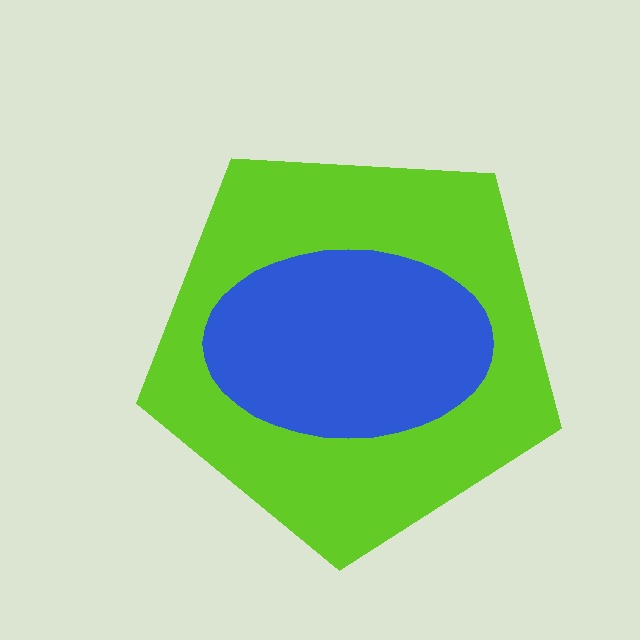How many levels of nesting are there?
2.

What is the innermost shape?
The blue ellipse.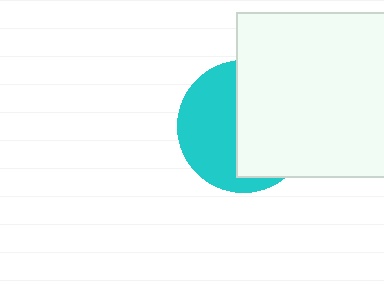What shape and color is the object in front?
The object in front is a white rectangle.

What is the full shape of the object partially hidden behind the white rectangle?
The partially hidden object is a cyan circle.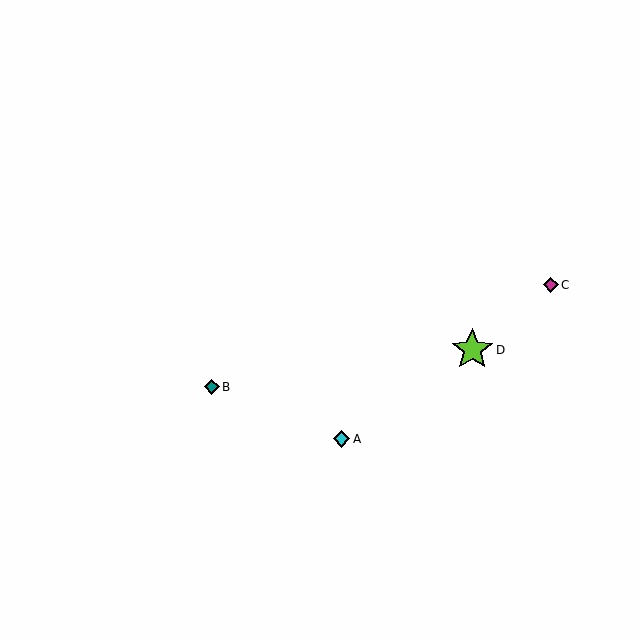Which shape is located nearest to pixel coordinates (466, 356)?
The lime star (labeled D) at (472, 350) is nearest to that location.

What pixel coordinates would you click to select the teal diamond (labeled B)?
Click at (212, 387) to select the teal diamond B.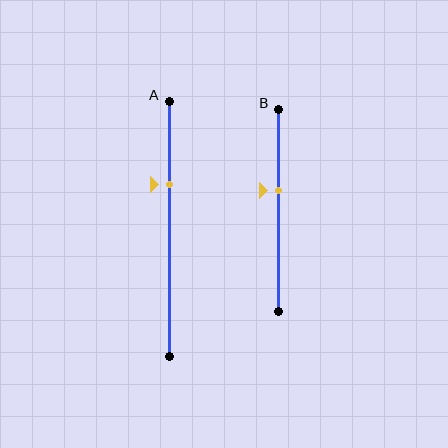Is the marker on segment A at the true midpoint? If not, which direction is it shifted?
No, the marker on segment A is shifted upward by about 17% of the segment length.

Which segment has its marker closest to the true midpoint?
Segment B has its marker closest to the true midpoint.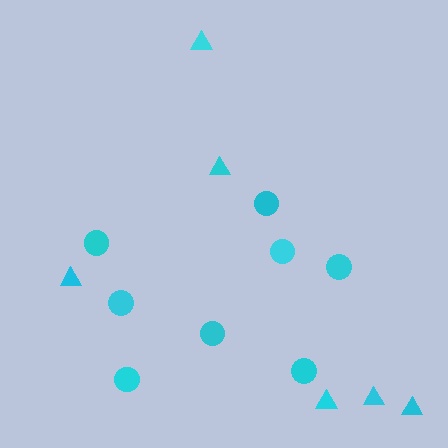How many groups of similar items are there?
There are 2 groups: one group of triangles (6) and one group of circles (8).